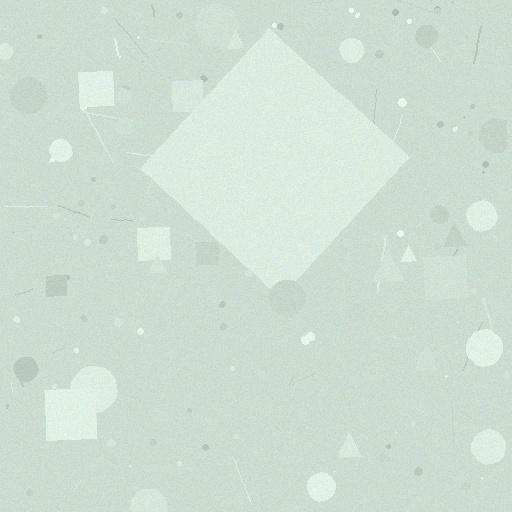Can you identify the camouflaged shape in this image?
The camouflaged shape is a diamond.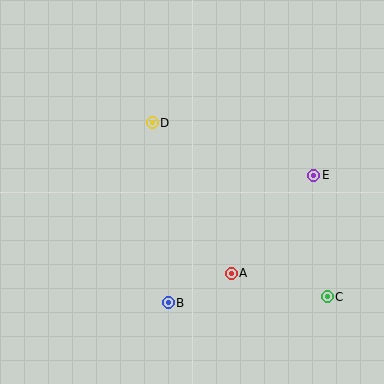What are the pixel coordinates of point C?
Point C is at (327, 297).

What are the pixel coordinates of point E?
Point E is at (314, 175).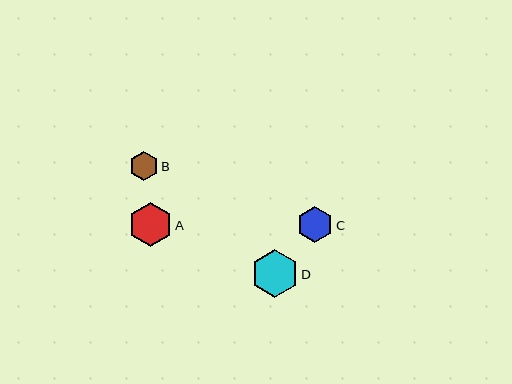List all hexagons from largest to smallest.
From largest to smallest: D, A, C, B.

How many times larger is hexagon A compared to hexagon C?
Hexagon A is approximately 1.2 times the size of hexagon C.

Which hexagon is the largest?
Hexagon D is the largest with a size of approximately 47 pixels.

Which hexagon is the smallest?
Hexagon B is the smallest with a size of approximately 29 pixels.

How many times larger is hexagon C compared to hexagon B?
Hexagon C is approximately 1.2 times the size of hexagon B.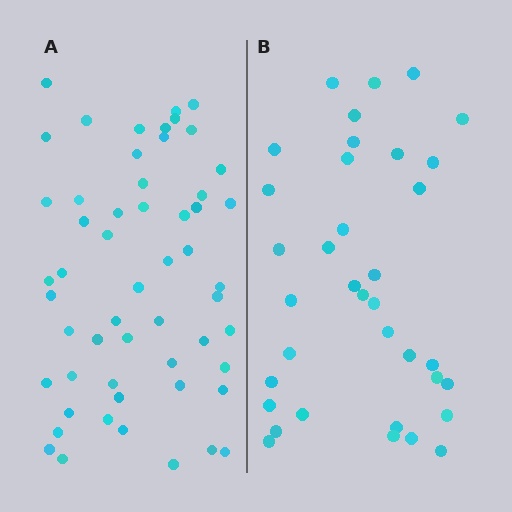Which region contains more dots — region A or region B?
Region A (the left region) has more dots.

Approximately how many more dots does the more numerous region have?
Region A has approximately 20 more dots than region B.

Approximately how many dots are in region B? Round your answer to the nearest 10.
About 40 dots. (The exact count is 36, which rounds to 40.)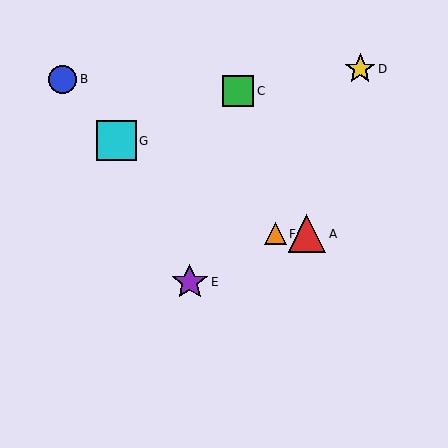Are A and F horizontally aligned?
Yes, both are at y≈234.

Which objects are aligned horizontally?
Objects A, F are aligned horizontally.